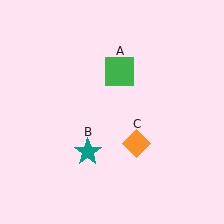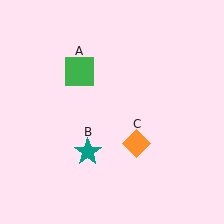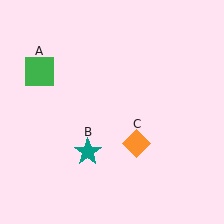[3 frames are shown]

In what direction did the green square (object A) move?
The green square (object A) moved left.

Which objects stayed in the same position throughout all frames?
Teal star (object B) and orange diamond (object C) remained stationary.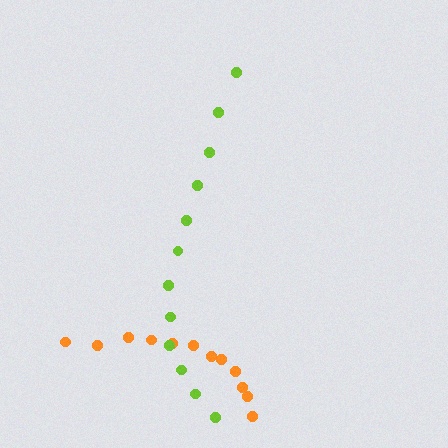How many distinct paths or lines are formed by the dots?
There are 2 distinct paths.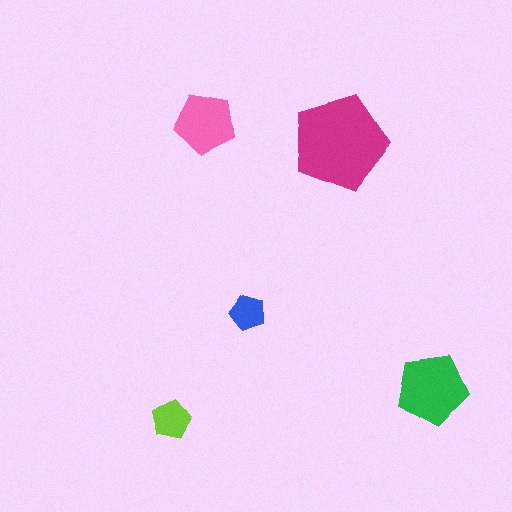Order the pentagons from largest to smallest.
the magenta one, the green one, the pink one, the lime one, the blue one.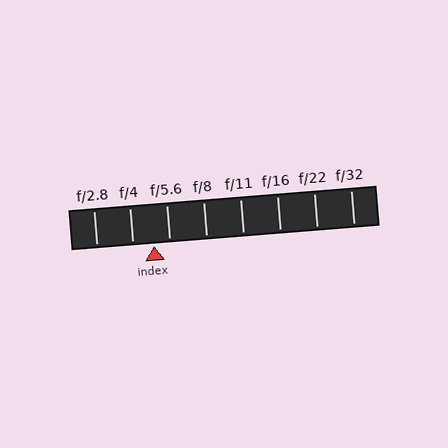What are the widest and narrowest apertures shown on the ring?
The widest aperture shown is f/2.8 and the narrowest is f/32.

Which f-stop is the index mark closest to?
The index mark is closest to f/5.6.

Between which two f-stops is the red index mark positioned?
The index mark is between f/4 and f/5.6.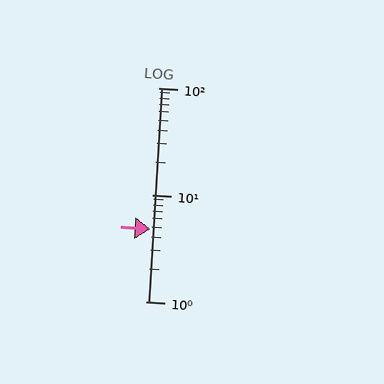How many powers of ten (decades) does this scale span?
The scale spans 2 decades, from 1 to 100.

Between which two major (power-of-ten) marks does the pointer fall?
The pointer is between 1 and 10.